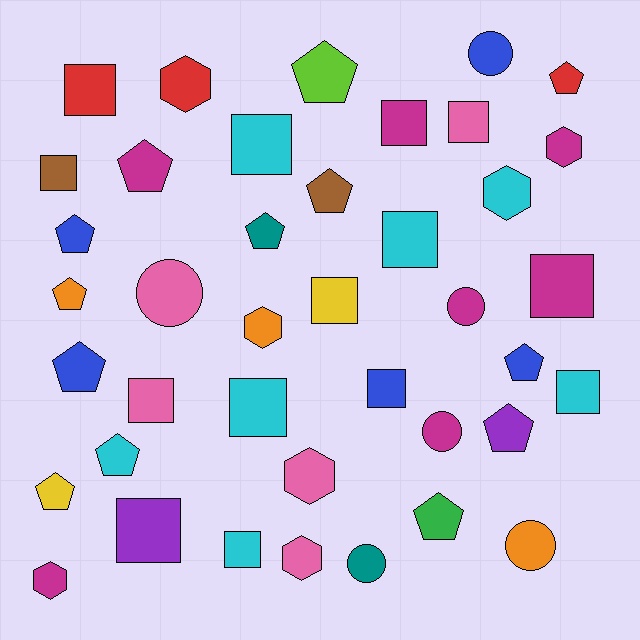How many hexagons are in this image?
There are 7 hexagons.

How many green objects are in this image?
There is 1 green object.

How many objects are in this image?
There are 40 objects.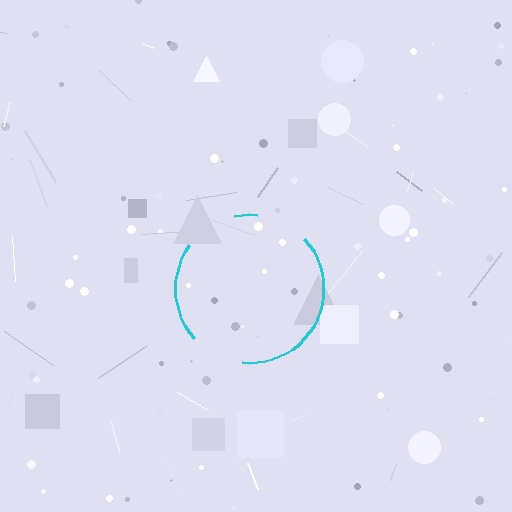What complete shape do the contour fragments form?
The contour fragments form a circle.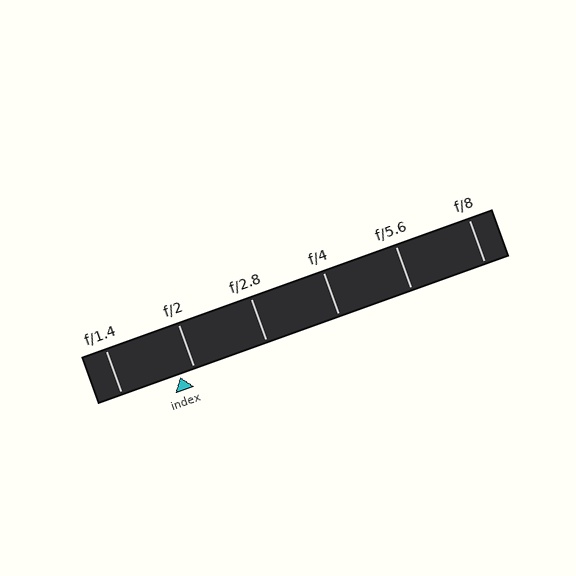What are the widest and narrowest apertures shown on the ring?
The widest aperture shown is f/1.4 and the narrowest is f/8.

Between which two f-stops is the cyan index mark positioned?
The index mark is between f/1.4 and f/2.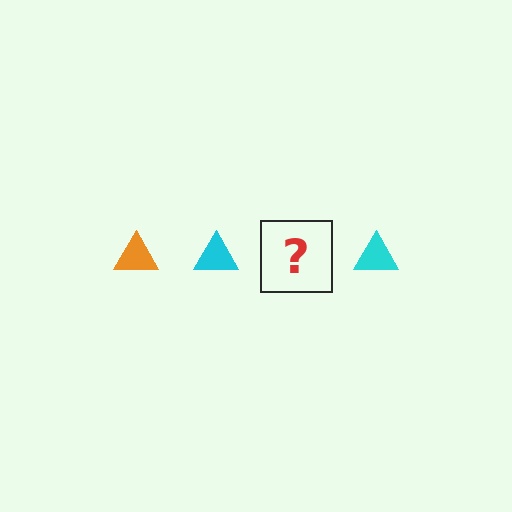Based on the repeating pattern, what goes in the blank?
The blank should be an orange triangle.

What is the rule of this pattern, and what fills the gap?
The rule is that the pattern cycles through orange, cyan triangles. The gap should be filled with an orange triangle.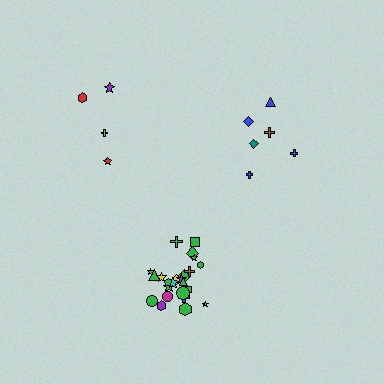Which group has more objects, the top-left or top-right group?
The top-right group.